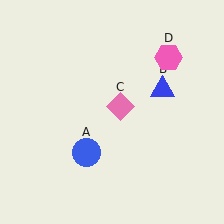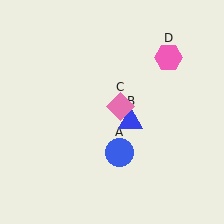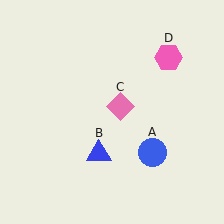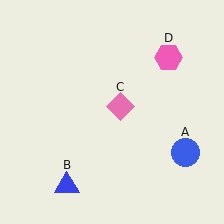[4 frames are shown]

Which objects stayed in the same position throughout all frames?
Pink diamond (object C) and pink hexagon (object D) remained stationary.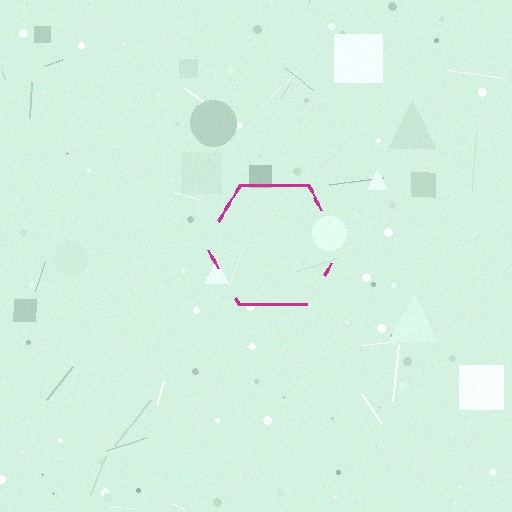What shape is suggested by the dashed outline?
The dashed outline suggests a hexagon.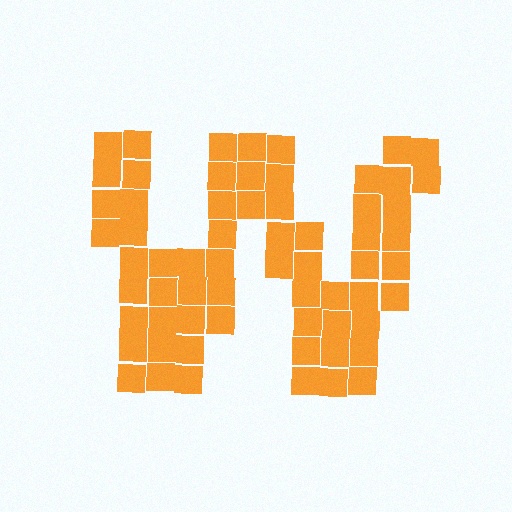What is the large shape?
The large shape is the letter W.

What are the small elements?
The small elements are squares.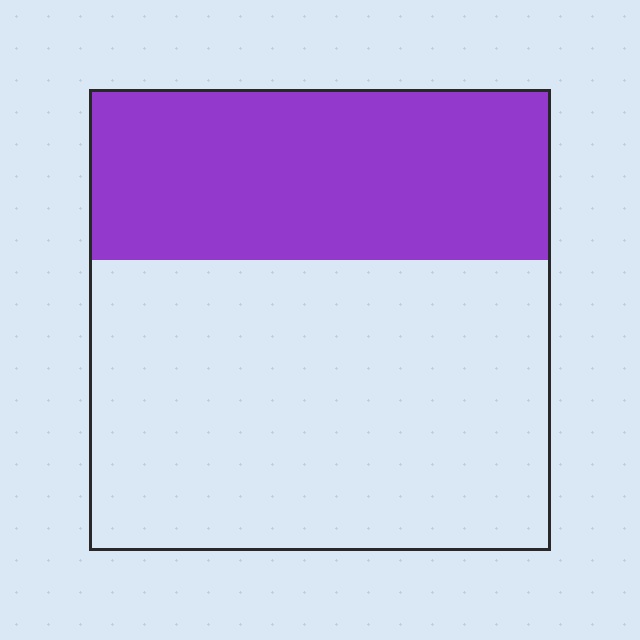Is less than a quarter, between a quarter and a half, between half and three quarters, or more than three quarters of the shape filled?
Between a quarter and a half.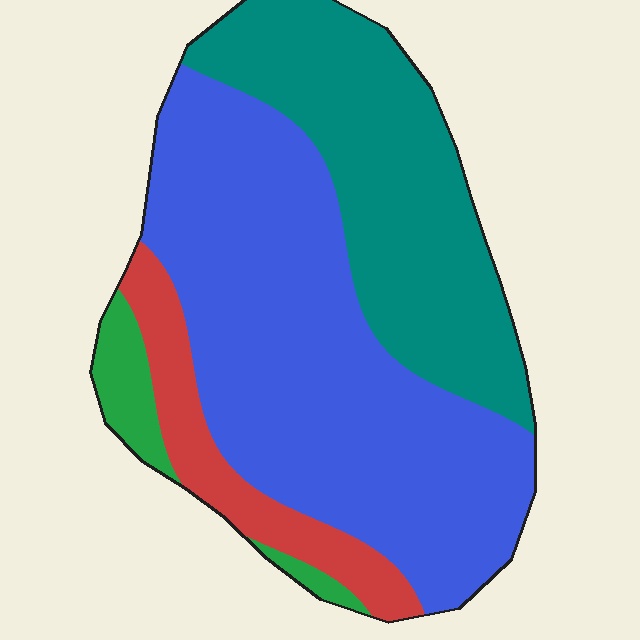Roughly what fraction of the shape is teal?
Teal covers around 30% of the shape.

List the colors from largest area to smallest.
From largest to smallest: blue, teal, red, green.